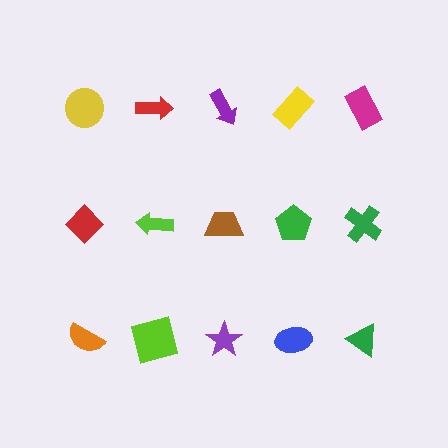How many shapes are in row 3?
5 shapes.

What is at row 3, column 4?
A blue ellipse.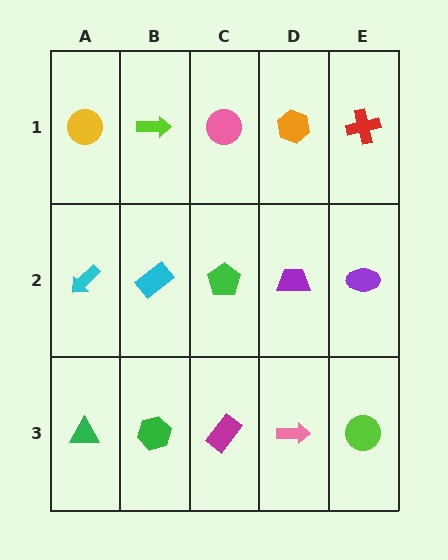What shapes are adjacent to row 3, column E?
A purple ellipse (row 2, column E), a pink arrow (row 3, column D).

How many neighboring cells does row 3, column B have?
3.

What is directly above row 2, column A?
A yellow circle.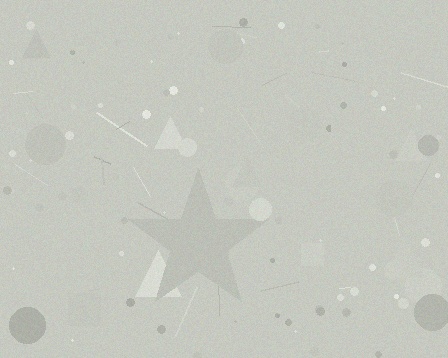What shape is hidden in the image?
A star is hidden in the image.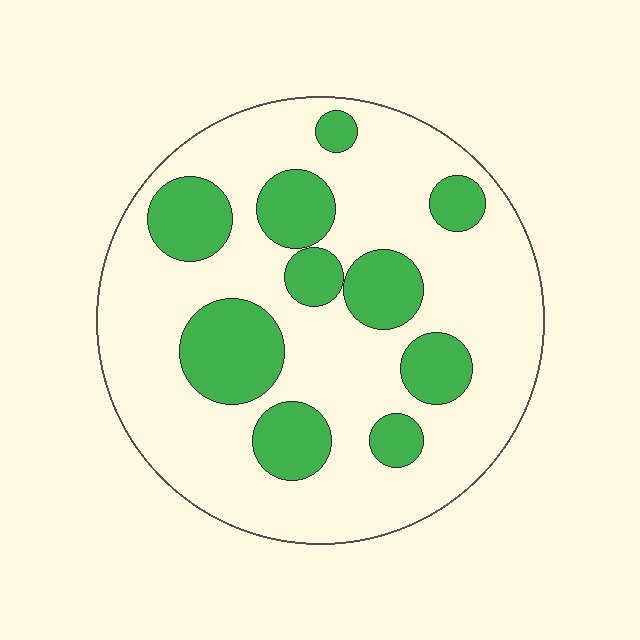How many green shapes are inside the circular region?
10.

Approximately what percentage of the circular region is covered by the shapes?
Approximately 25%.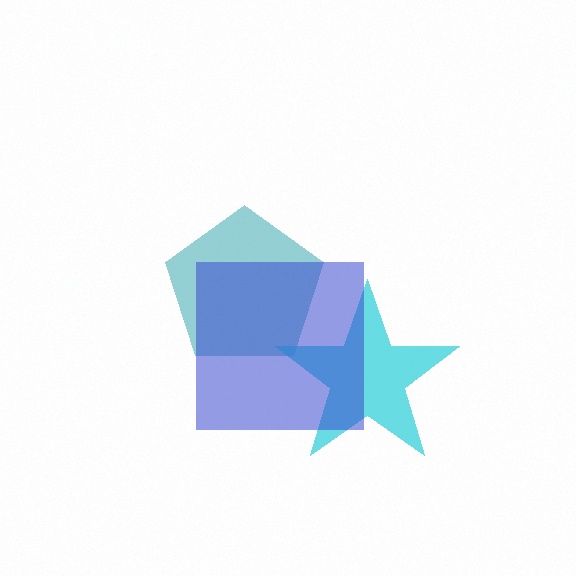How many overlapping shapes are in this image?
There are 3 overlapping shapes in the image.